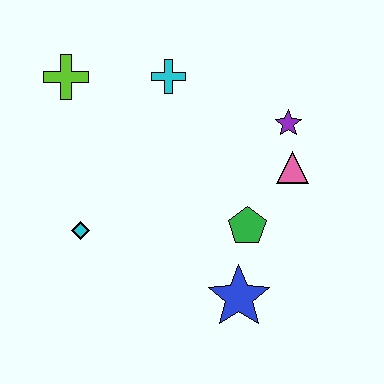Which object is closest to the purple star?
The pink triangle is closest to the purple star.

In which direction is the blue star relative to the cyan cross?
The blue star is below the cyan cross.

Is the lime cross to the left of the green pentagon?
Yes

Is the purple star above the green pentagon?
Yes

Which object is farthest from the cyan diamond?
The purple star is farthest from the cyan diamond.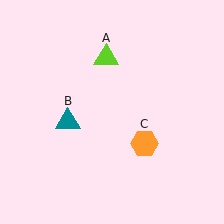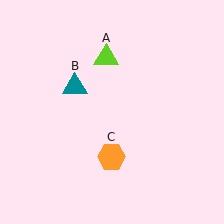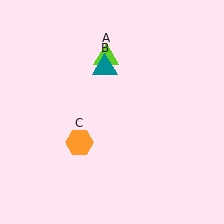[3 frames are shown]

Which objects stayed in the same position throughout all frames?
Lime triangle (object A) remained stationary.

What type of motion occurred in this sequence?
The teal triangle (object B), orange hexagon (object C) rotated clockwise around the center of the scene.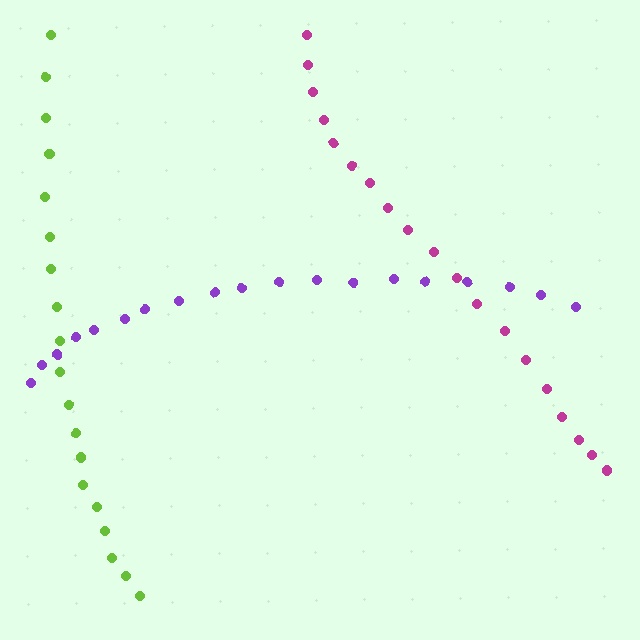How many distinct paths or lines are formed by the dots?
There are 3 distinct paths.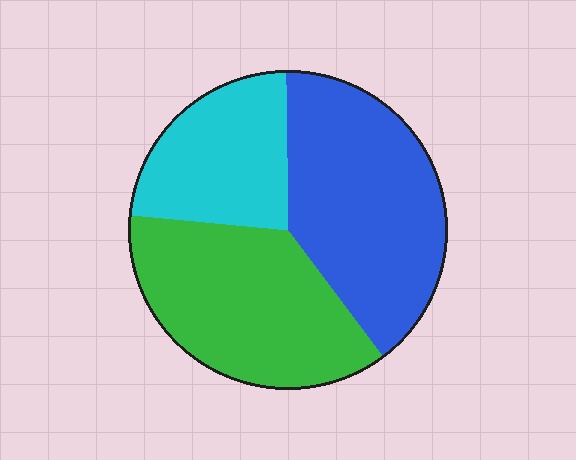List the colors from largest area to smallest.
From largest to smallest: blue, green, cyan.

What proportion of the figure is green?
Green takes up about three eighths (3/8) of the figure.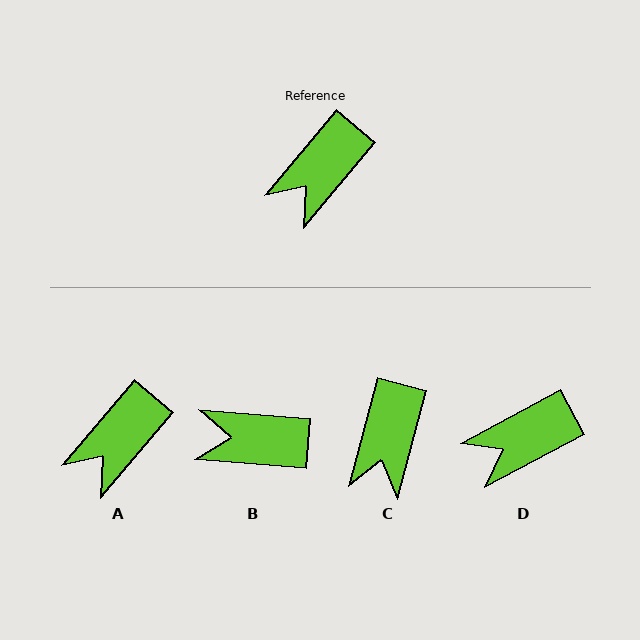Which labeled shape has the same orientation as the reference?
A.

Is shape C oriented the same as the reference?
No, it is off by about 25 degrees.